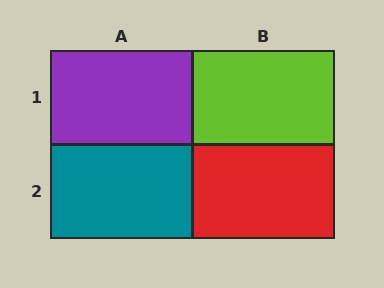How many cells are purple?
1 cell is purple.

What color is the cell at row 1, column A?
Purple.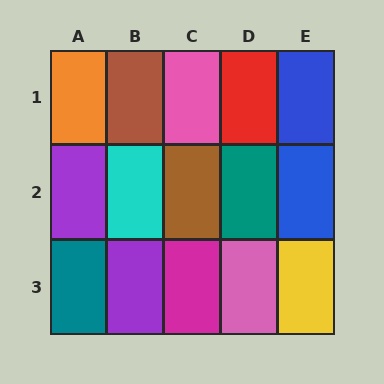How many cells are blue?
2 cells are blue.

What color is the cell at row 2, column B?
Cyan.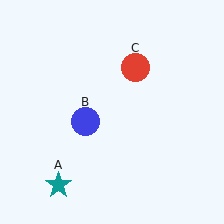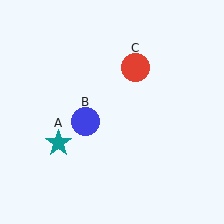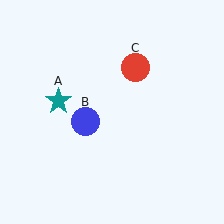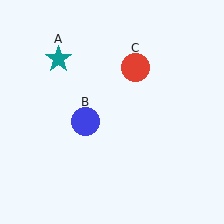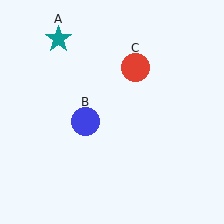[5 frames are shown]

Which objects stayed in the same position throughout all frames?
Blue circle (object B) and red circle (object C) remained stationary.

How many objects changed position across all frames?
1 object changed position: teal star (object A).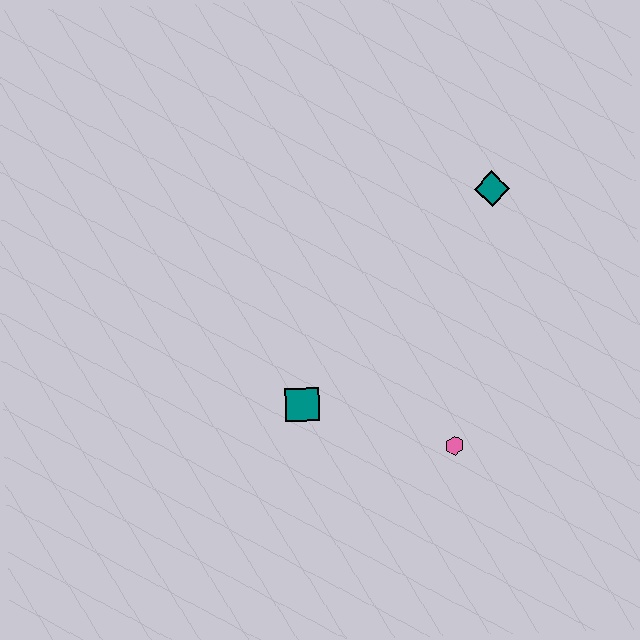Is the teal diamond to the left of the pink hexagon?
No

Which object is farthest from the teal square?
The teal diamond is farthest from the teal square.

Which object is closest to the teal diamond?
The pink hexagon is closest to the teal diamond.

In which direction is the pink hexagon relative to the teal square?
The pink hexagon is to the right of the teal square.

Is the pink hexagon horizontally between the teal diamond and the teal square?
Yes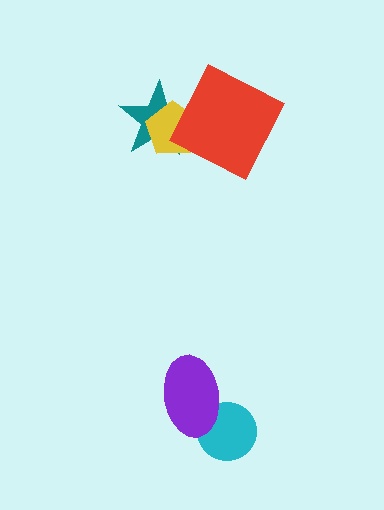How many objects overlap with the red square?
2 objects overlap with the red square.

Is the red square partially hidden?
No, no other shape covers it.